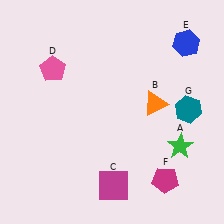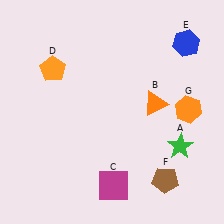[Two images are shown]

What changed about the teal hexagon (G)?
In Image 1, G is teal. In Image 2, it changed to orange.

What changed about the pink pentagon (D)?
In Image 1, D is pink. In Image 2, it changed to orange.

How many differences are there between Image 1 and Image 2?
There are 3 differences between the two images.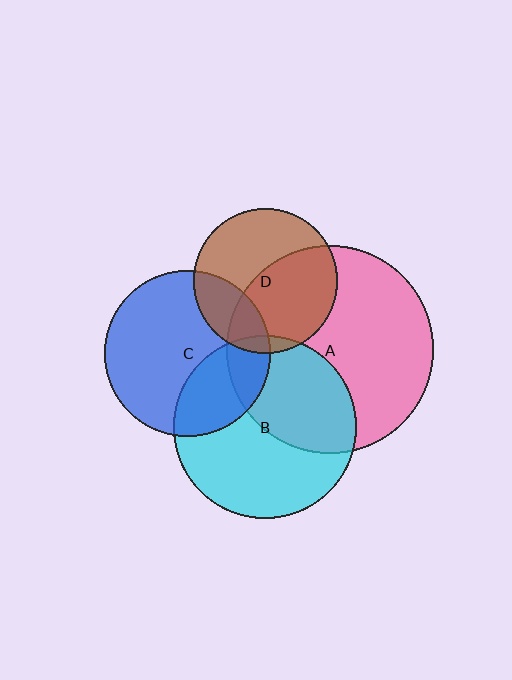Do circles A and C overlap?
Yes.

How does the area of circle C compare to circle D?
Approximately 1.3 times.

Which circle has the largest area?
Circle A (pink).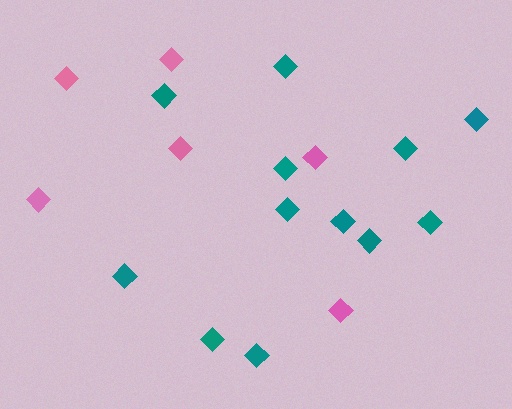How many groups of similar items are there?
There are 2 groups: one group of pink diamonds (6) and one group of teal diamonds (12).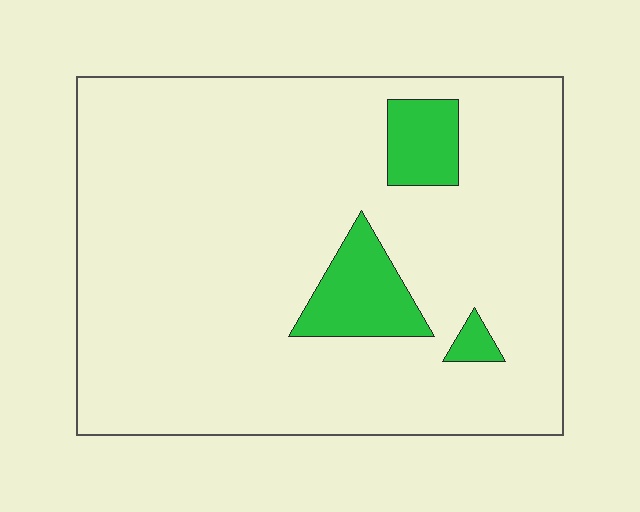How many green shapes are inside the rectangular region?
3.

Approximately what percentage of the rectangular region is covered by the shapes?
Approximately 10%.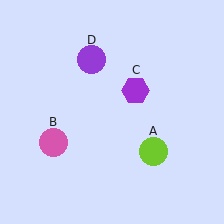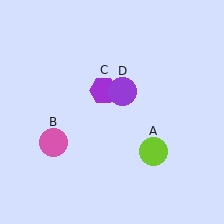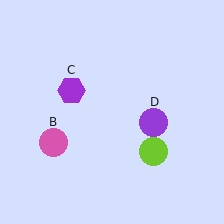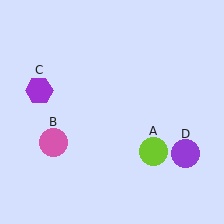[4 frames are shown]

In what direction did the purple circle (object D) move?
The purple circle (object D) moved down and to the right.